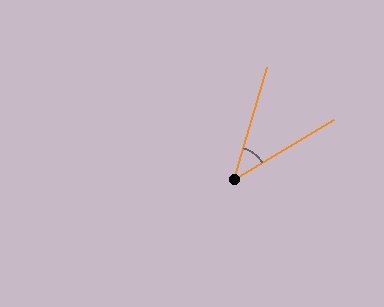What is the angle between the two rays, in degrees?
Approximately 43 degrees.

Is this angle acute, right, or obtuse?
It is acute.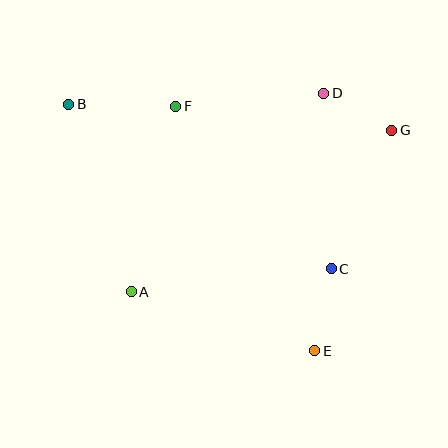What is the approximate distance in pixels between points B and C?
The distance between B and C is approximately 310 pixels.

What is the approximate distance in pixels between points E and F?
The distance between E and F is approximately 282 pixels.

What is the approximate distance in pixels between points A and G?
The distance between A and G is approximately 306 pixels.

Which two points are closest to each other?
Points D and G are closest to each other.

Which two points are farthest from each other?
Points B and E are farthest from each other.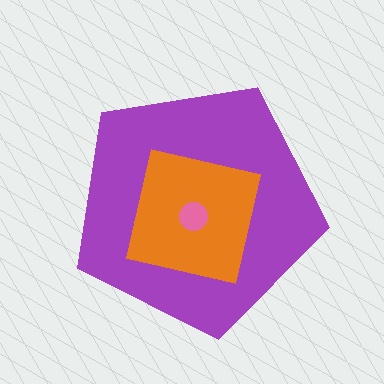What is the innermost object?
The pink circle.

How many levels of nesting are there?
3.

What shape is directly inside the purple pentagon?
The orange square.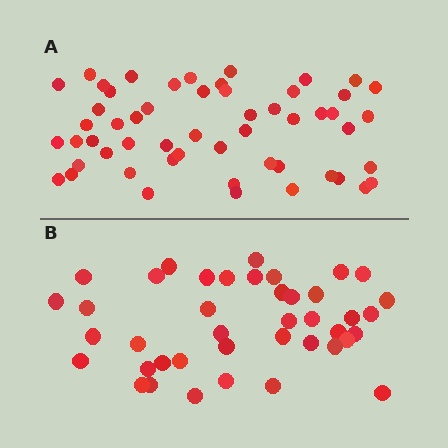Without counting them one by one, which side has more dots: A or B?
Region A (the top region) has more dots.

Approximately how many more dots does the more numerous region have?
Region A has approximately 15 more dots than region B.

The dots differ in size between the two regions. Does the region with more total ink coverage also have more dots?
No. Region B has more total ink coverage because its dots are larger, but region A actually contains more individual dots. Total area can be misleading — the number of items is what matters here.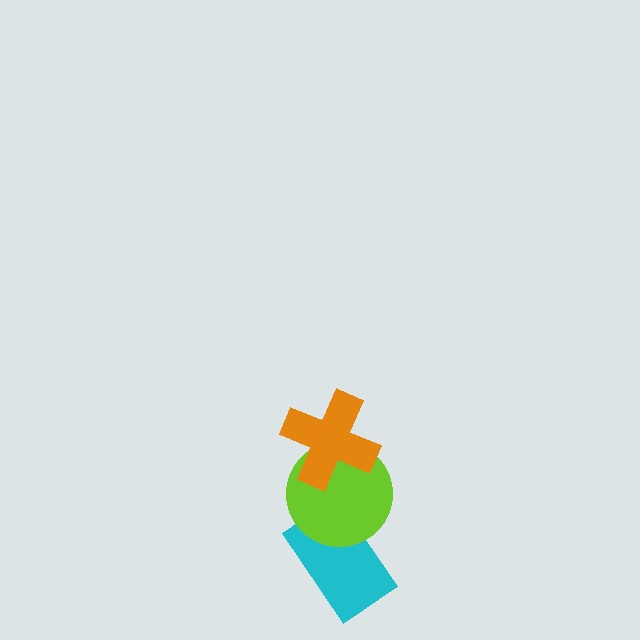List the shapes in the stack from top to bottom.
From top to bottom: the orange cross, the lime circle, the cyan rectangle.